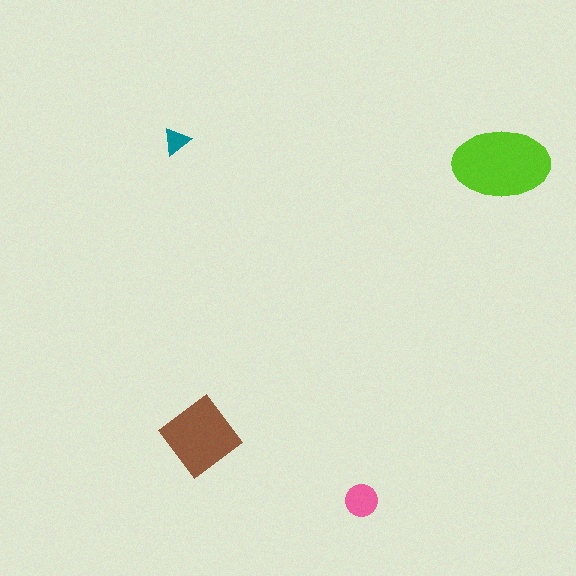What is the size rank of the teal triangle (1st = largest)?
4th.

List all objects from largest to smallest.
The lime ellipse, the brown diamond, the pink circle, the teal triangle.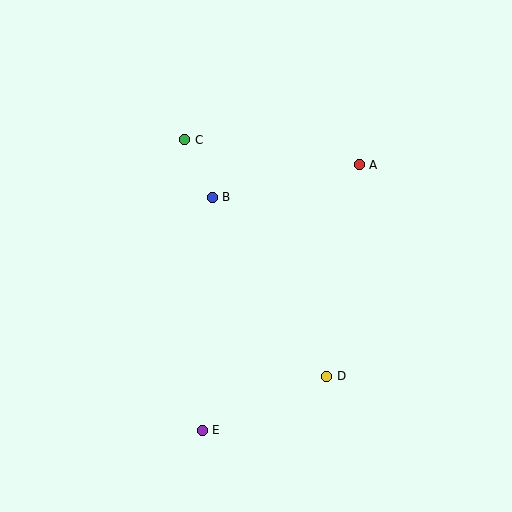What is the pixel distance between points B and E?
The distance between B and E is 233 pixels.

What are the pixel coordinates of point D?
Point D is at (327, 376).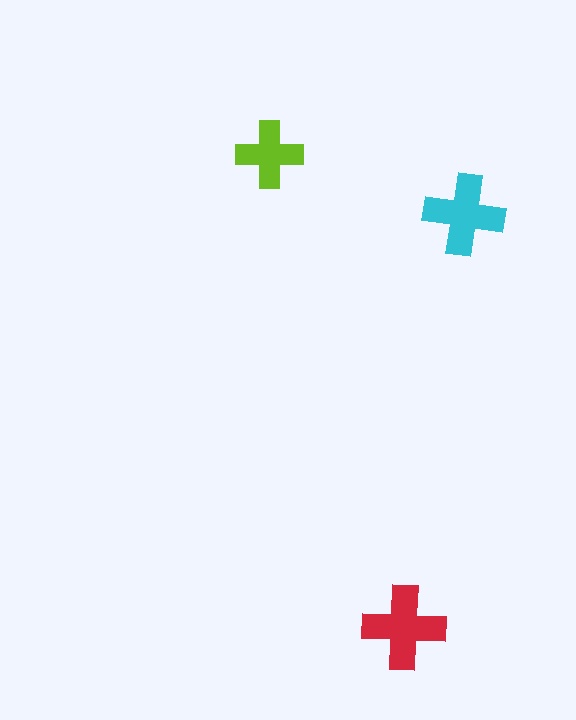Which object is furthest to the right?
The cyan cross is rightmost.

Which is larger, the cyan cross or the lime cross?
The cyan one.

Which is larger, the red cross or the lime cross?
The red one.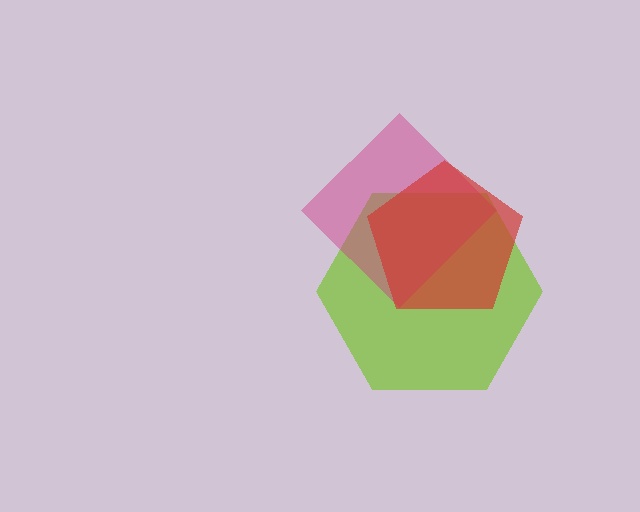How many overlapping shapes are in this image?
There are 3 overlapping shapes in the image.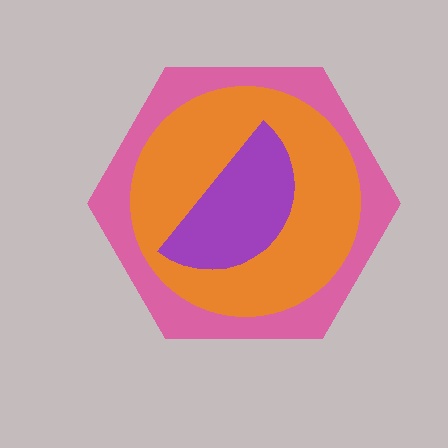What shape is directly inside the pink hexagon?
The orange circle.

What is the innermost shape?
The purple semicircle.